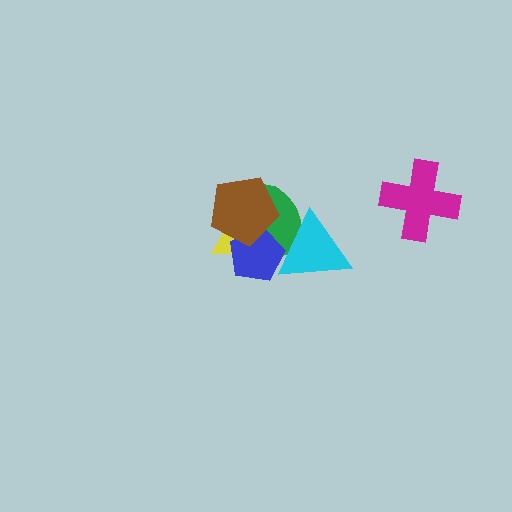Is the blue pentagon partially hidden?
Yes, it is partially covered by another shape.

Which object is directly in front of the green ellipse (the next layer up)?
The yellow triangle is directly in front of the green ellipse.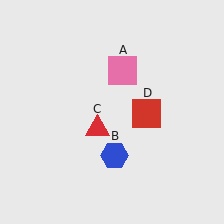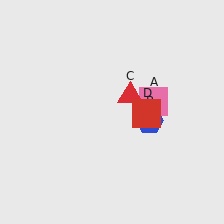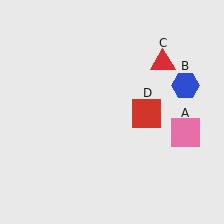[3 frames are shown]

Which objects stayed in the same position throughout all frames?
Red square (object D) remained stationary.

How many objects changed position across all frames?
3 objects changed position: pink square (object A), blue hexagon (object B), red triangle (object C).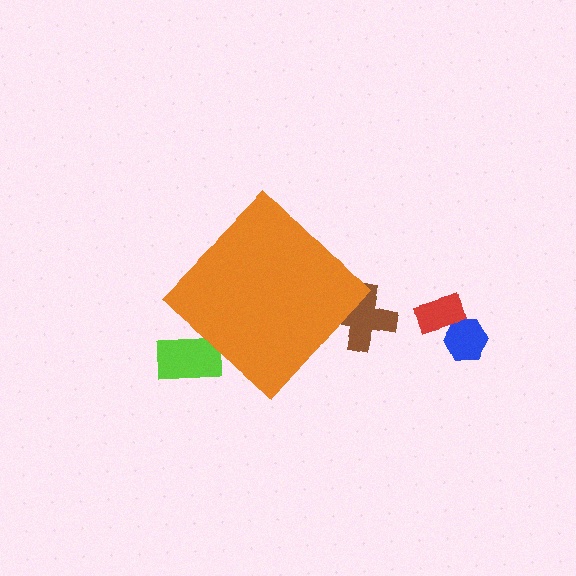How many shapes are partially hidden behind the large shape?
2 shapes are partially hidden.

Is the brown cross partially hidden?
Yes, the brown cross is partially hidden behind the orange diamond.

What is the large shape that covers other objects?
An orange diamond.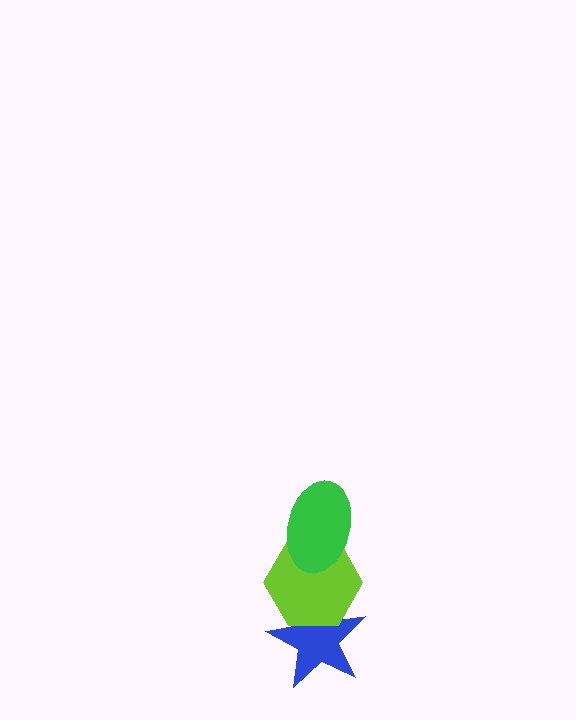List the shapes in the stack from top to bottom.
From top to bottom: the green ellipse, the lime hexagon, the blue star.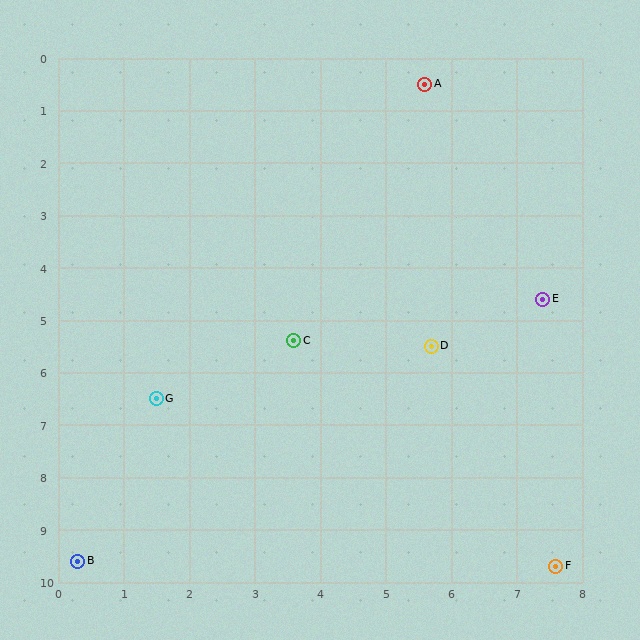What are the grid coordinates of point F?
Point F is at approximately (7.6, 9.7).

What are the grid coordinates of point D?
Point D is at approximately (5.7, 5.5).